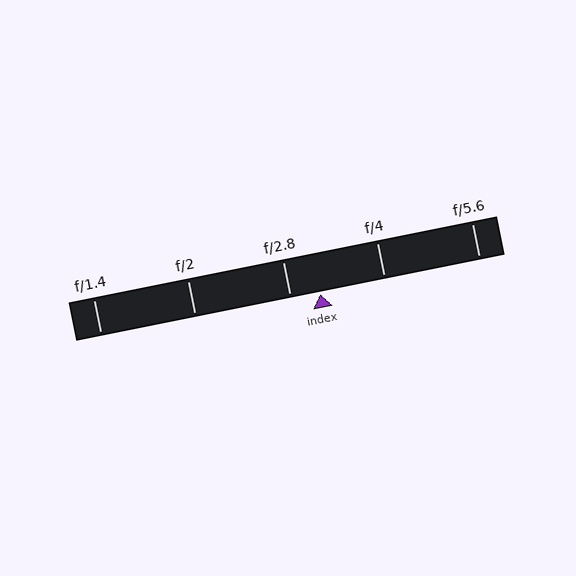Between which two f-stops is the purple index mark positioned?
The index mark is between f/2.8 and f/4.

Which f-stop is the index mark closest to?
The index mark is closest to f/2.8.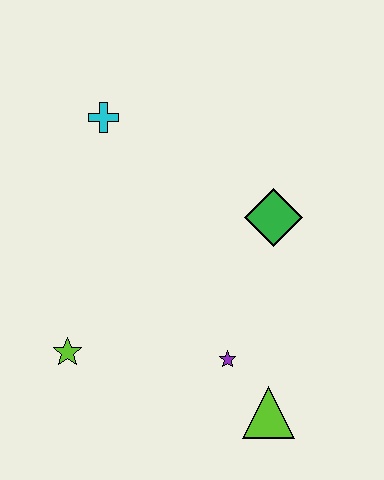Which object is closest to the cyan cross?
The green diamond is closest to the cyan cross.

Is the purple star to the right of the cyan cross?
Yes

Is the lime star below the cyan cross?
Yes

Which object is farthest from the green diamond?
The lime star is farthest from the green diamond.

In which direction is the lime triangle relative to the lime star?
The lime triangle is to the right of the lime star.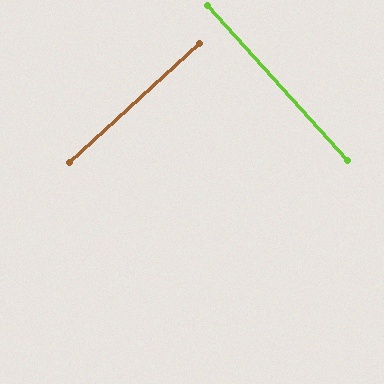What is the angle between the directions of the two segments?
Approximately 90 degrees.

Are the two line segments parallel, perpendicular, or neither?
Perpendicular — they meet at approximately 90°.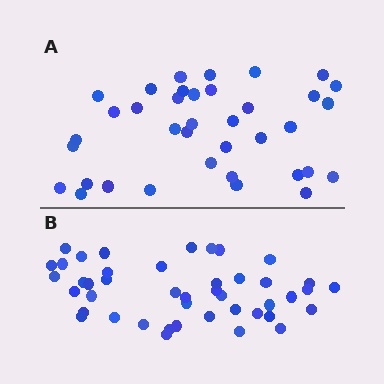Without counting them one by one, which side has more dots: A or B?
Region B (the bottom region) has more dots.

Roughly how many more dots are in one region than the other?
Region B has roughly 8 or so more dots than region A.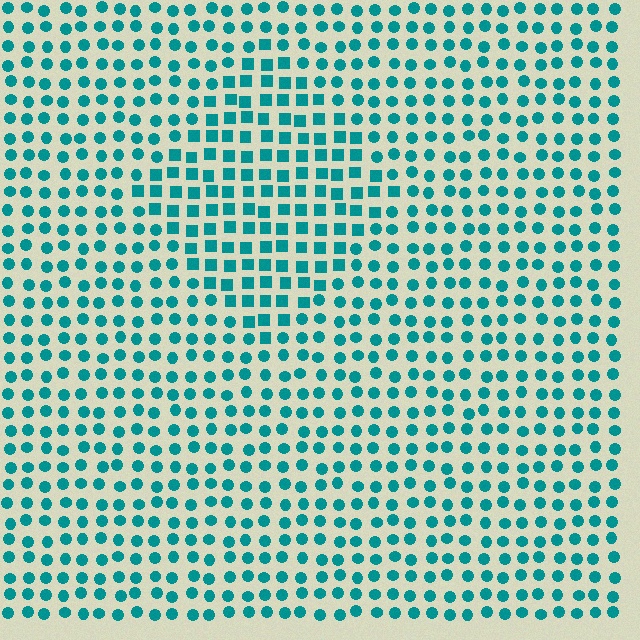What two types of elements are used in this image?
The image uses squares inside the diamond region and circles outside it.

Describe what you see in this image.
The image is filled with small teal elements arranged in a uniform grid. A diamond-shaped region contains squares, while the surrounding area contains circles. The boundary is defined purely by the change in element shape.